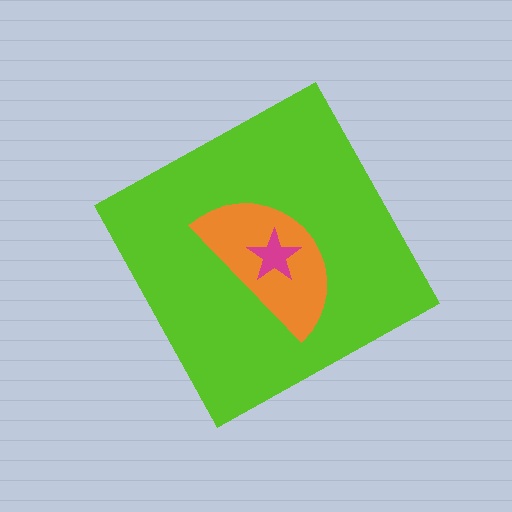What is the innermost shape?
The magenta star.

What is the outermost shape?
The lime diamond.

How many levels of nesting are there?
3.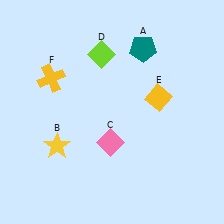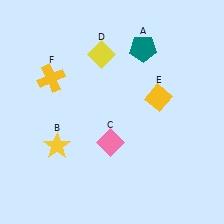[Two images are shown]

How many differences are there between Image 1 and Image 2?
There is 1 difference between the two images.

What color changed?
The diamond (D) changed from lime in Image 1 to yellow in Image 2.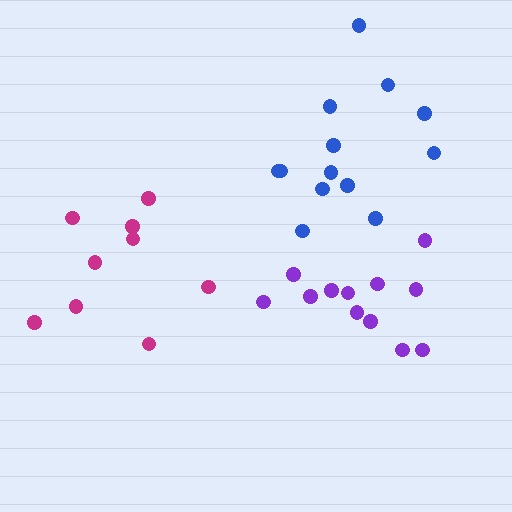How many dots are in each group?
Group 1: 12 dots, Group 2: 9 dots, Group 3: 13 dots (34 total).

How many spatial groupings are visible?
There are 3 spatial groupings.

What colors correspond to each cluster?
The clusters are colored: purple, magenta, blue.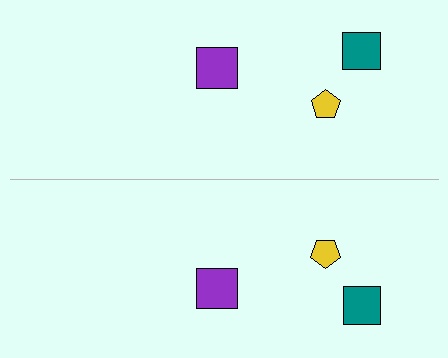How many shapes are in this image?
There are 6 shapes in this image.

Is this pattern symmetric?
Yes, this pattern has bilateral (reflection) symmetry.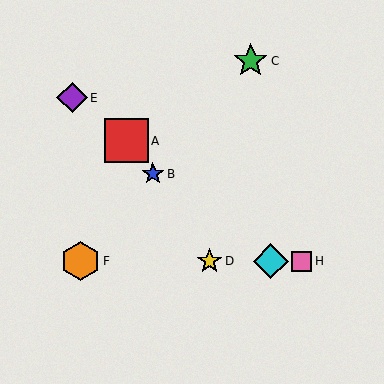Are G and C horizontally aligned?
No, G is at y≈261 and C is at y≈61.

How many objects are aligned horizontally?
4 objects (D, F, G, H) are aligned horizontally.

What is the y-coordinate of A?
Object A is at y≈141.